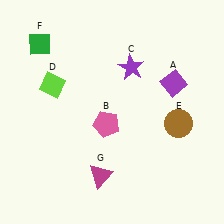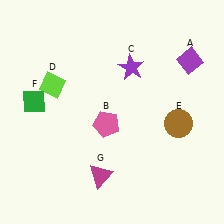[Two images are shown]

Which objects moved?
The objects that moved are: the purple diamond (A), the green diamond (F).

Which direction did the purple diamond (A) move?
The purple diamond (A) moved up.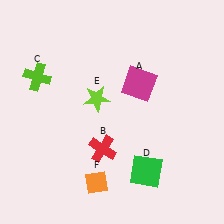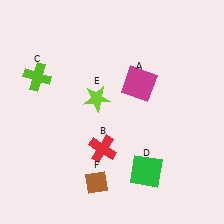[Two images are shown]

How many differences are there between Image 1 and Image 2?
There is 1 difference between the two images.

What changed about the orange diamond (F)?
In Image 1, F is orange. In Image 2, it changed to brown.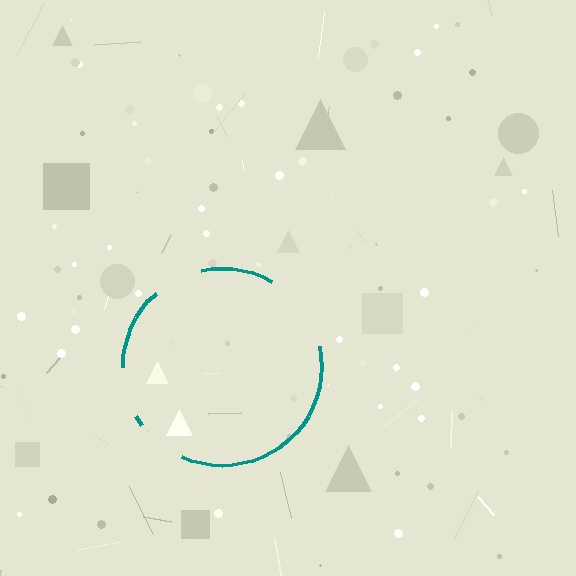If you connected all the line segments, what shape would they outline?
They would outline a circle.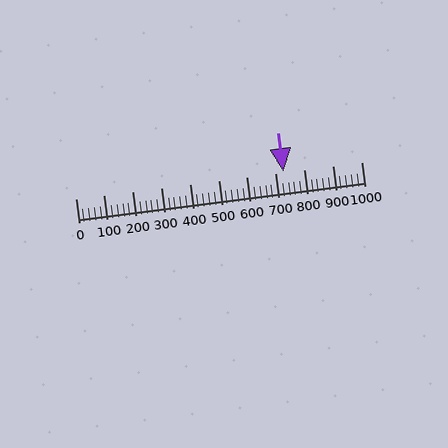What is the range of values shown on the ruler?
The ruler shows values from 0 to 1000.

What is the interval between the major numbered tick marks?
The major tick marks are spaced 100 units apart.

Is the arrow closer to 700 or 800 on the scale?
The arrow is closer to 700.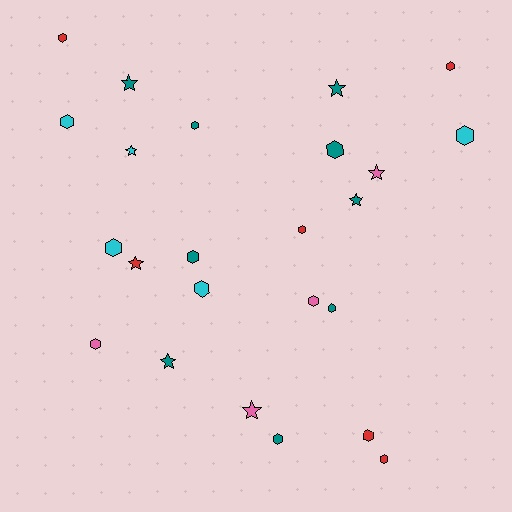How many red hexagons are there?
There are 5 red hexagons.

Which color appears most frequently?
Teal, with 9 objects.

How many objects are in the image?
There are 24 objects.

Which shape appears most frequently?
Hexagon, with 16 objects.